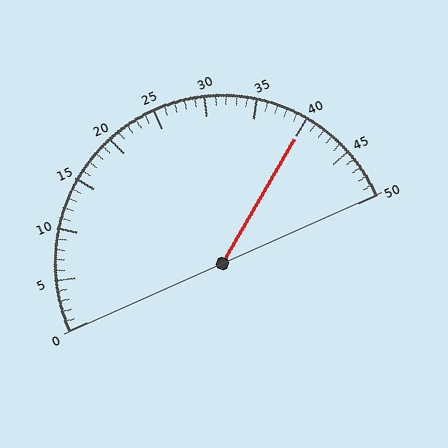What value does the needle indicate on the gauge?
The needle indicates approximately 40.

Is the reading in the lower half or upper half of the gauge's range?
The reading is in the upper half of the range (0 to 50).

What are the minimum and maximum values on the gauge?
The gauge ranges from 0 to 50.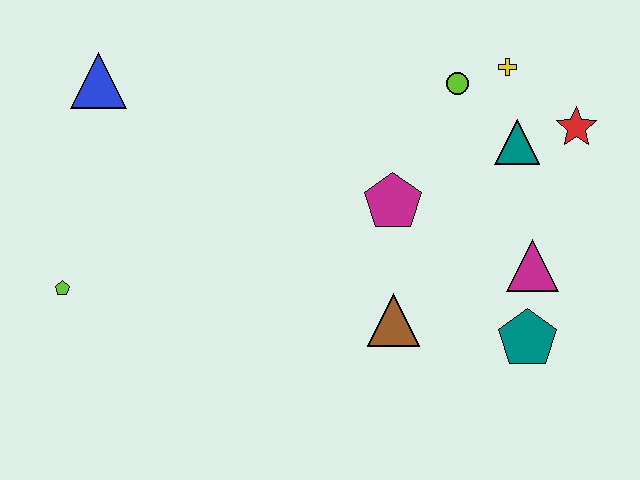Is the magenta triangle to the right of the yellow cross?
Yes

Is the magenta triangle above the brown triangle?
Yes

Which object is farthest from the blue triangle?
The teal pentagon is farthest from the blue triangle.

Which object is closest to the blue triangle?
The lime pentagon is closest to the blue triangle.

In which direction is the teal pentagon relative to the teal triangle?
The teal pentagon is below the teal triangle.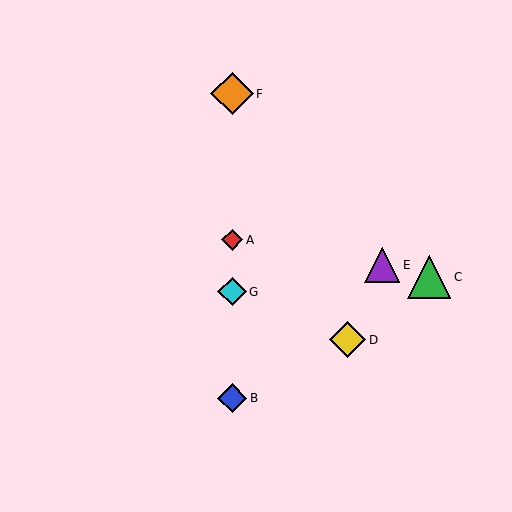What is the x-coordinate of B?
Object B is at x≈232.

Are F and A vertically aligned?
Yes, both are at x≈232.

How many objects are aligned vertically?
4 objects (A, B, F, G) are aligned vertically.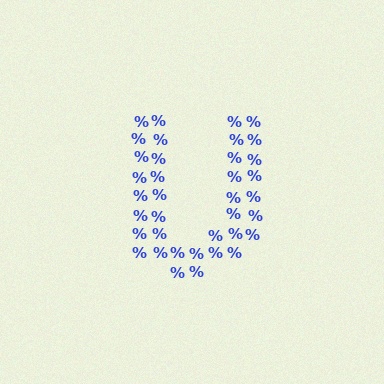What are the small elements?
The small elements are percent signs.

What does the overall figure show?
The overall figure shows the letter U.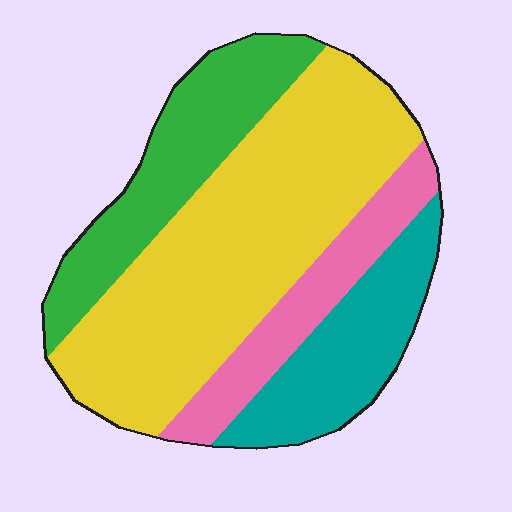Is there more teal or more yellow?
Yellow.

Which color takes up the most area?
Yellow, at roughly 50%.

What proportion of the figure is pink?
Pink takes up about one eighth (1/8) of the figure.